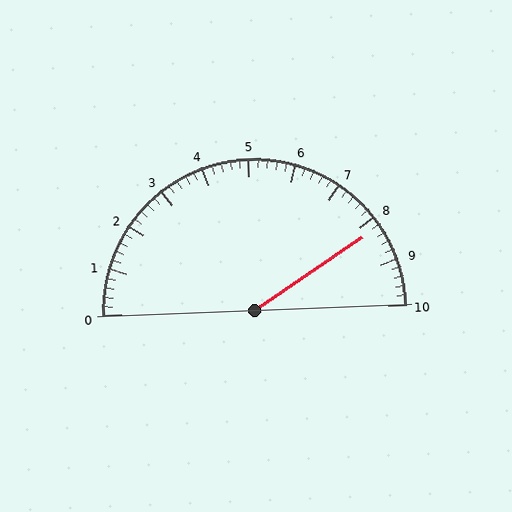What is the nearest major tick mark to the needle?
The nearest major tick mark is 8.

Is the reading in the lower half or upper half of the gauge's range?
The reading is in the upper half of the range (0 to 10).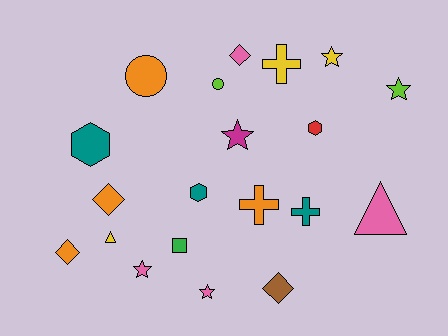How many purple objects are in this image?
There are no purple objects.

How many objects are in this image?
There are 20 objects.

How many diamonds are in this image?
There are 4 diamonds.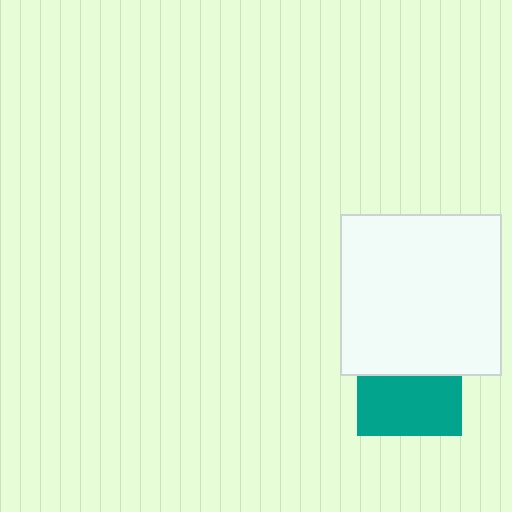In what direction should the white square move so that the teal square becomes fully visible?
The white square should move up. That is the shortest direction to clear the overlap and leave the teal square fully visible.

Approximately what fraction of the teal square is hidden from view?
Roughly 42% of the teal square is hidden behind the white square.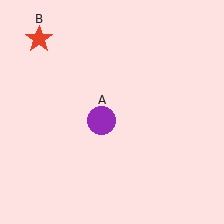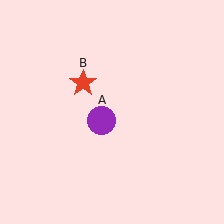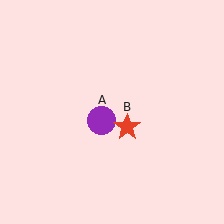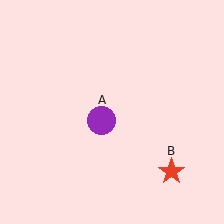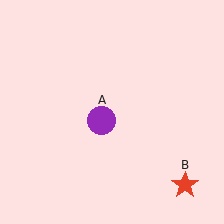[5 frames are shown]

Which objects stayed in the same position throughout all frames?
Purple circle (object A) remained stationary.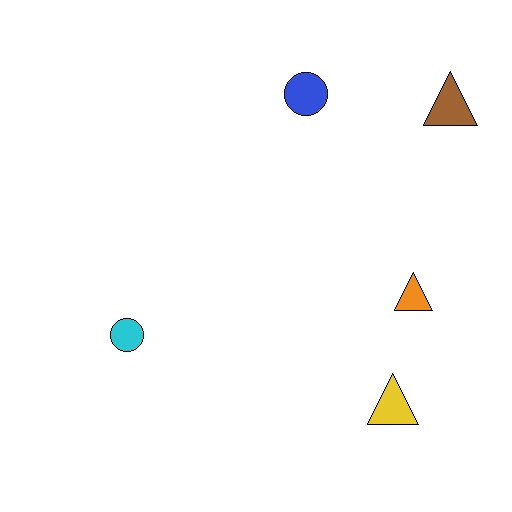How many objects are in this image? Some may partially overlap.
There are 5 objects.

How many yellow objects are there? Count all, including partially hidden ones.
There is 1 yellow object.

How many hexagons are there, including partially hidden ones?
There are no hexagons.